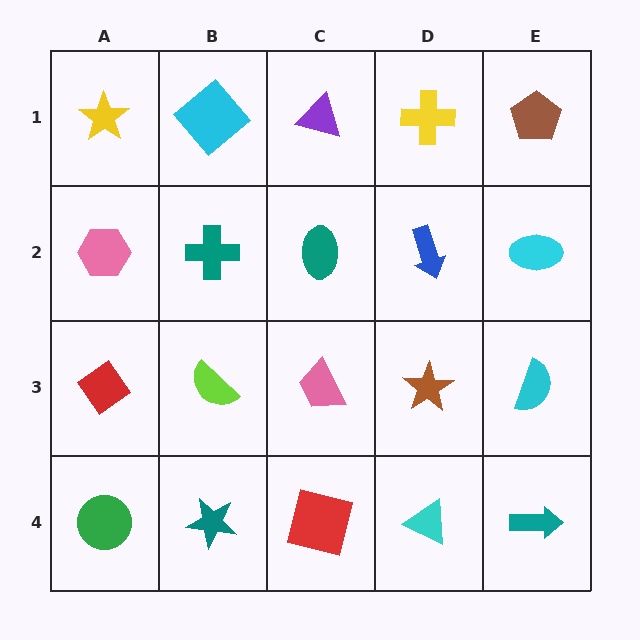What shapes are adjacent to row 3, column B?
A teal cross (row 2, column B), a teal star (row 4, column B), a red diamond (row 3, column A), a pink trapezoid (row 3, column C).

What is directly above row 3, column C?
A teal ellipse.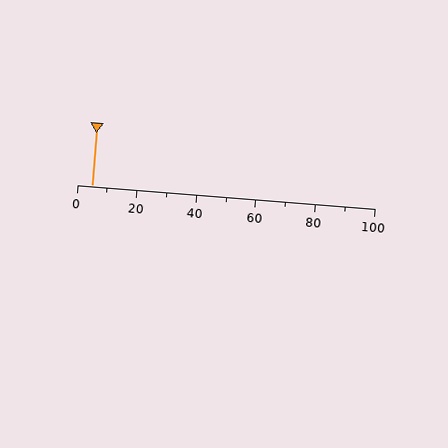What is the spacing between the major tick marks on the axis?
The major ticks are spaced 20 apart.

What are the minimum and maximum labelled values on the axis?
The axis runs from 0 to 100.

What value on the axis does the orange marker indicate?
The marker indicates approximately 5.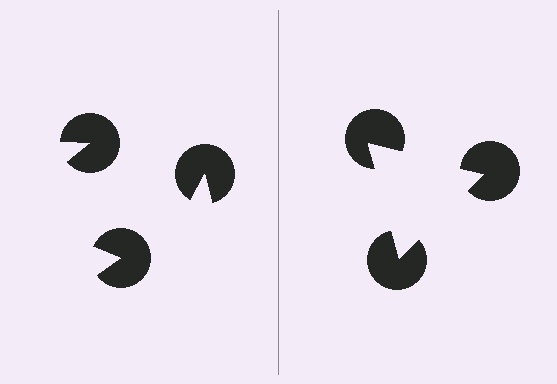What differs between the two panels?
The pac-man discs are positioned identically on both sides; only the wedge orientations differ. On the right they align to a triangle; on the left they are misaligned.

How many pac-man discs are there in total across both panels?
6 — 3 on each side.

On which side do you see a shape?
An illusory triangle appears on the right side. On the left side the wedge cuts are rotated, so no coherent shape forms.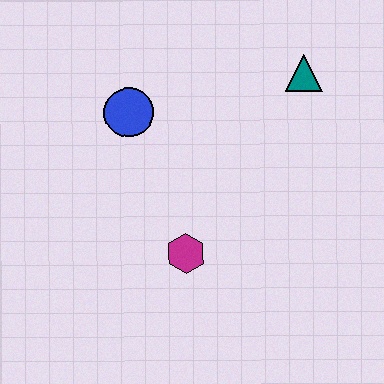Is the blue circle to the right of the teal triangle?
No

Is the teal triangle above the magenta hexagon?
Yes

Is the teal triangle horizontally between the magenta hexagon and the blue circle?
No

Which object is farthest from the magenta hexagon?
The teal triangle is farthest from the magenta hexagon.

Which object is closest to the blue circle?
The magenta hexagon is closest to the blue circle.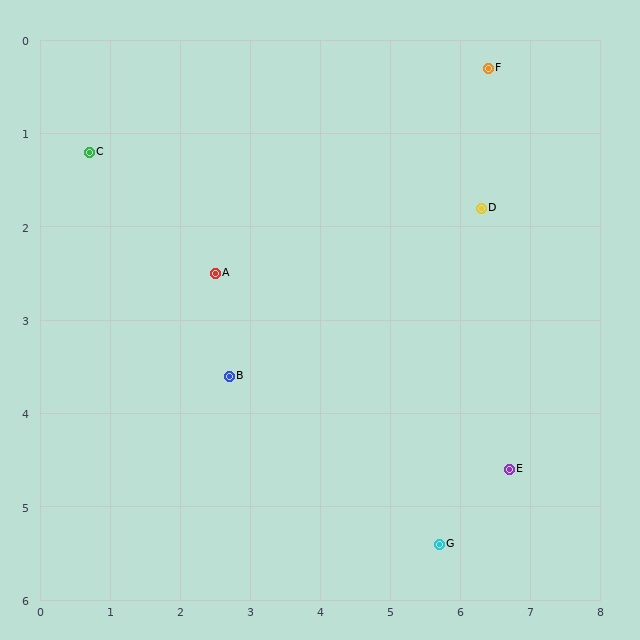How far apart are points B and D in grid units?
Points B and D are about 4.0 grid units apart.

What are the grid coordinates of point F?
Point F is at approximately (6.4, 0.3).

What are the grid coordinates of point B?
Point B is at approximately (2.7, 3.6).